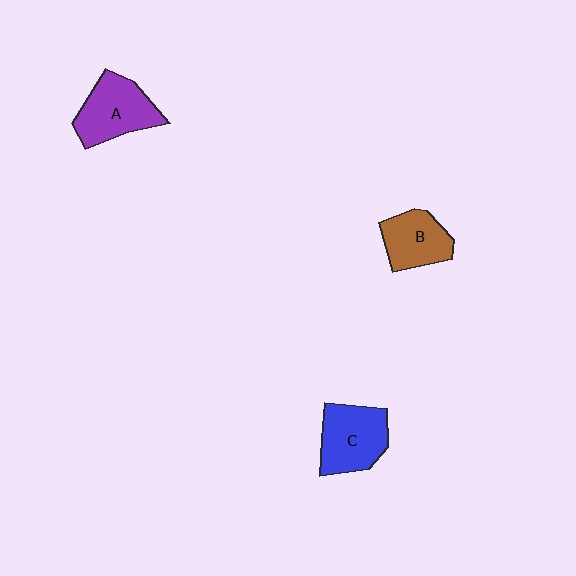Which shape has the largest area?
Shape C (blue).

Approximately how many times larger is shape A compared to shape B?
Approximately 1.2 times.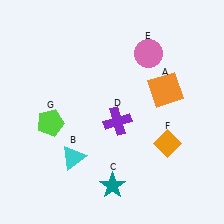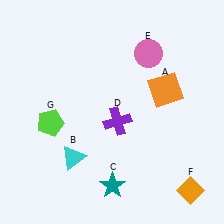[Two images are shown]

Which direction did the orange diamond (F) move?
The orange diamond (F) moved down.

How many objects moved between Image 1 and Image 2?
1 object moved between the two images.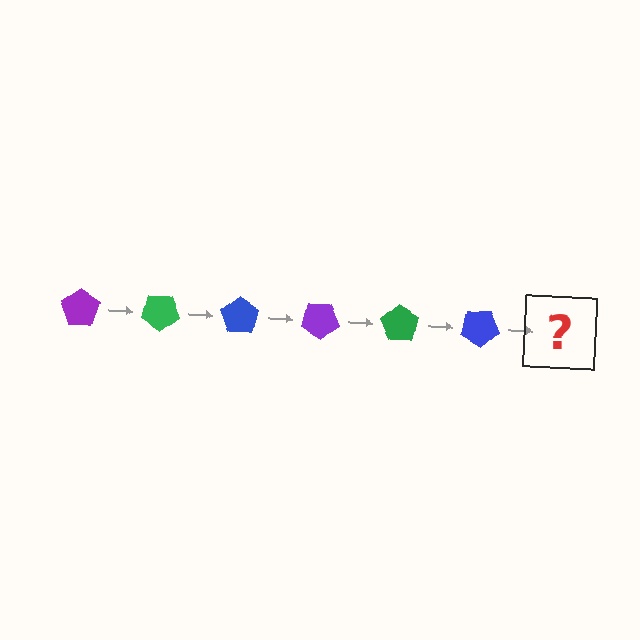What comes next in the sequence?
The next element should be a purple pentagon, rotated 210 degrees from the start.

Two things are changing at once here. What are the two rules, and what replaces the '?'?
The two rules are that it rotates 35 degrees each step and the color cycles through purple, green, and blue. The '?' should be a purple pentagon, rotated 210 degrees from the start.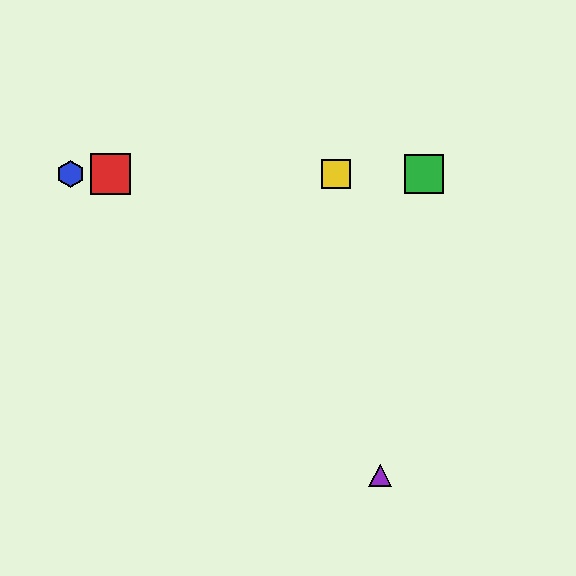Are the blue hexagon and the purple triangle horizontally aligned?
No, the blue hexagon is at y≈174 and the purple triangle is at y≈476.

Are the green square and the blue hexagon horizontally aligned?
Yes, both are at y≈174.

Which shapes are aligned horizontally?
The red square, the blue hexagon, the green square, the yellow square are aligned horizontally.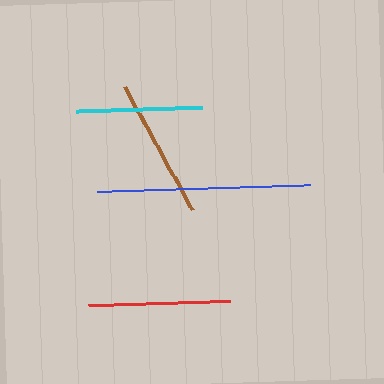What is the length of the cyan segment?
The cyan segment is approximately 126 pixels long.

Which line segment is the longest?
The blue line is the longest at approximately 212 pixels.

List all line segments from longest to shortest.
From longest to shortest: blue, red, brown, cyan.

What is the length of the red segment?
The red segment is approximately 142 pixels long.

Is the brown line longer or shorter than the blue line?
The blue line is longer than the brown line.